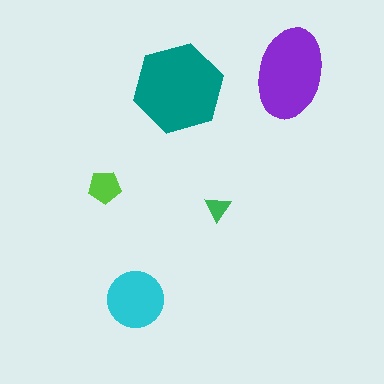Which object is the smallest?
The green triangle.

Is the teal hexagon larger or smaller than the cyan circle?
Larger.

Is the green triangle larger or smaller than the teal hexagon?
Smaller.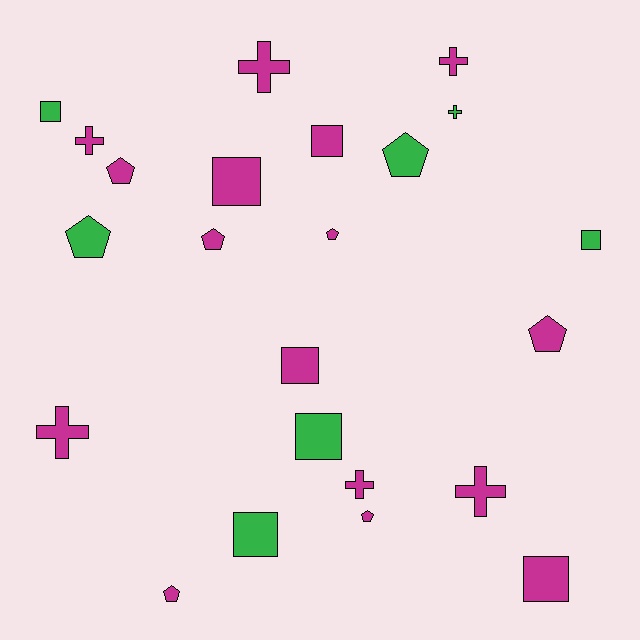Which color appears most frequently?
Magenta, with 16 objects.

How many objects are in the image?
There are 23 objects.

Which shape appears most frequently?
Pentagon, with 8 objects.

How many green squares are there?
There are 4 green squares.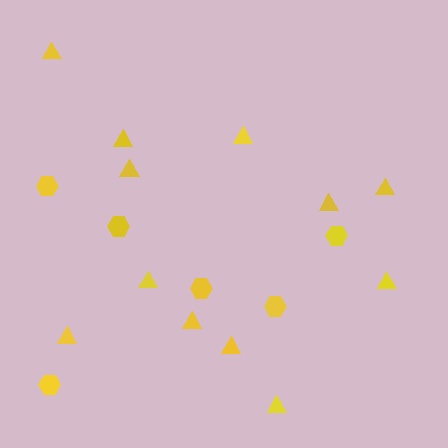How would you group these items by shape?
There are 2 groups: one group of hexagons (6) and one group of triangles (12).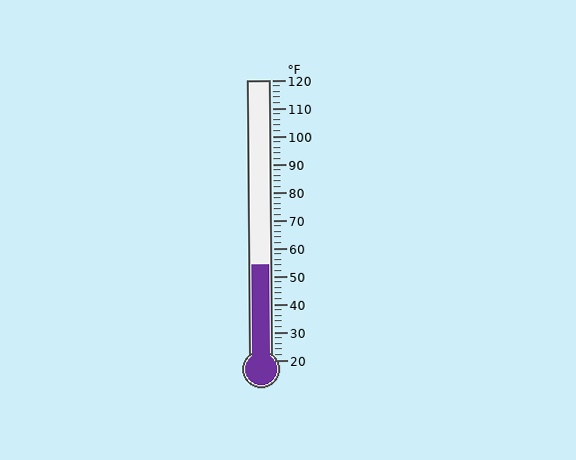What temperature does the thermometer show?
The thermometer shows approximately 54°F.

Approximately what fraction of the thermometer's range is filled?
The thermometer is filled to approximately 35% of its range.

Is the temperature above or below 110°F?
The temperature is below 110°F.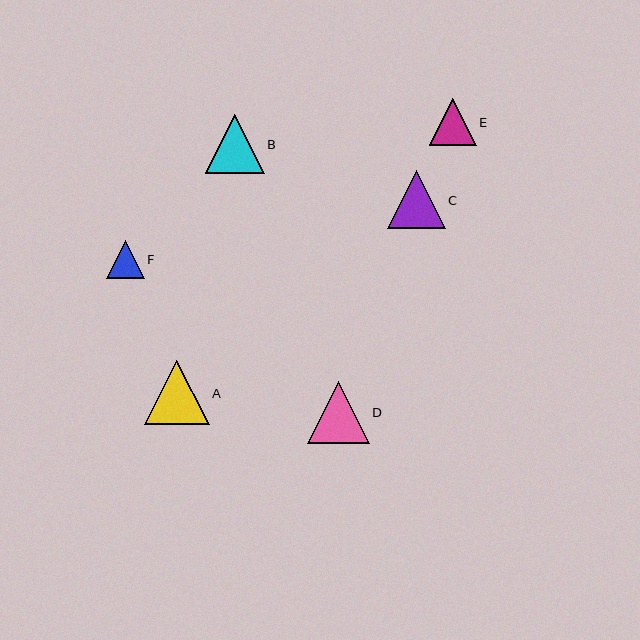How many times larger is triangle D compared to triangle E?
Triangle D is approximately 1.3 times the size of triangle E.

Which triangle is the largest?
Triangle A is the largest with a size of approximately 65 pixels.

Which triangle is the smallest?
Triangle F is the smallest with a size of approximately 38 pixels.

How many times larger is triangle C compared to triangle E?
Triangle C is approximately 1.2 times the size of triangle E.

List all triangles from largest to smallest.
From largest to smallest: A, D, B, C, E, F.